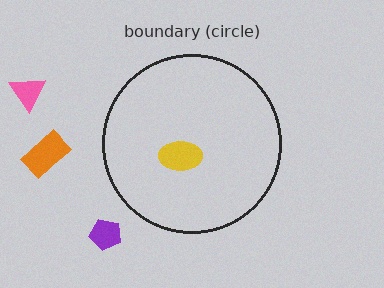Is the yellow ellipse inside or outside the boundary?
Inside.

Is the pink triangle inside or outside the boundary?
Outside.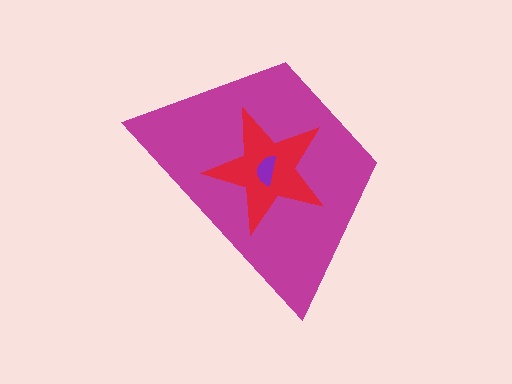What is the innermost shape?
The purple semicircle.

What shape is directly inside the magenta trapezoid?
The red star.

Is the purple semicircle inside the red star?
Yes.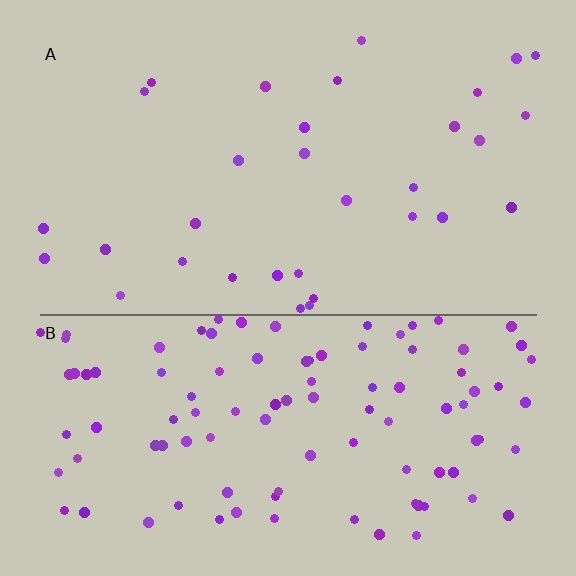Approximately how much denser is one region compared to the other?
Approximately 3.2× — region B over region A.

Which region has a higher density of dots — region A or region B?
B (the bottom).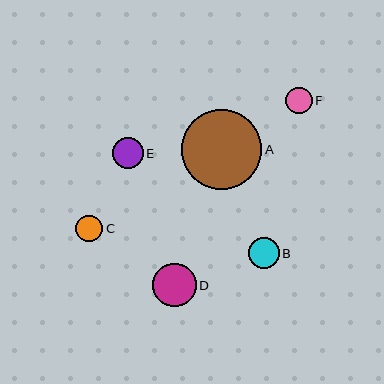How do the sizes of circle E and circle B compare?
Circle E and circle B are approximately the same size.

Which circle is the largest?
Circle A is the largest with a size of approximately 80 pixels.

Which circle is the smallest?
Circle F is the smallest with a size of approximately 27 pixels.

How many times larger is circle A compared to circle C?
Circle A is approximately 3.0 times the size of circle C.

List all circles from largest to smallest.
From largest to smallest: A, D, E, B, C, F.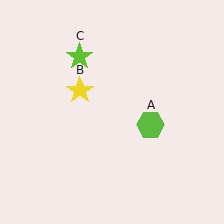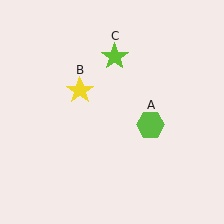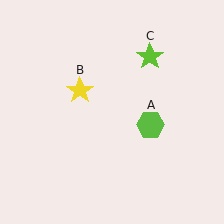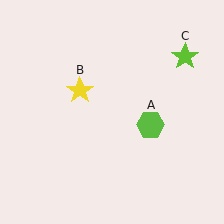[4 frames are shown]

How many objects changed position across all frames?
1 object changed position: lime star (object C).